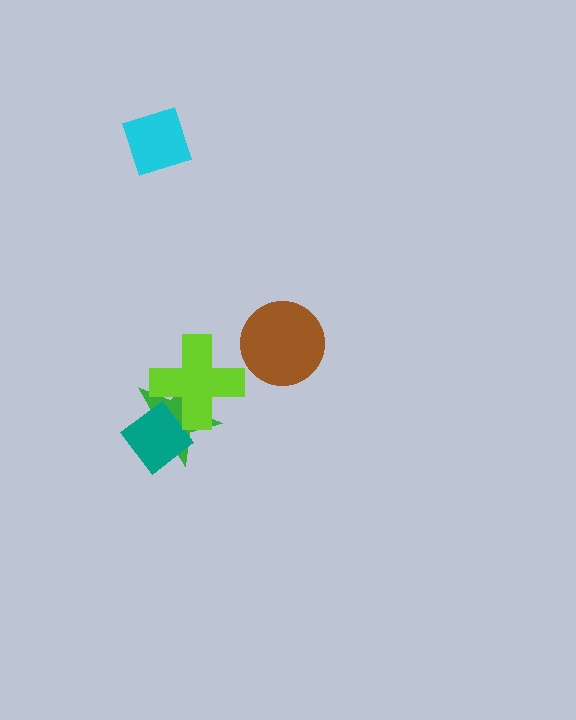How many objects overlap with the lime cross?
1 object overlaps with the lime cross.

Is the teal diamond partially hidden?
No, no other shape covers it.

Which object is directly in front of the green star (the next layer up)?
The teal diamond is directly in front of the green star.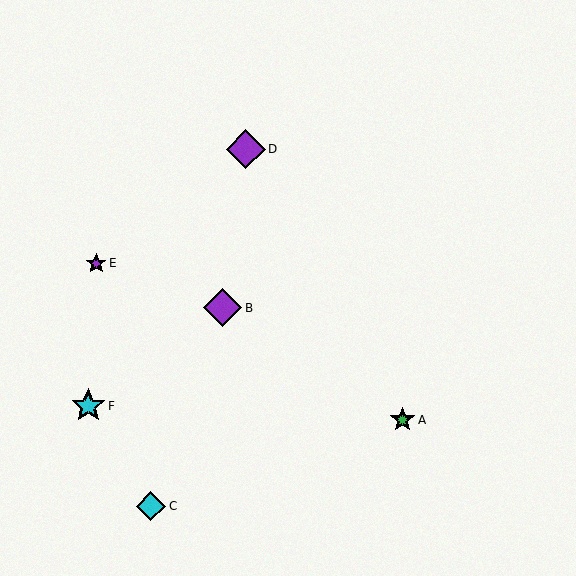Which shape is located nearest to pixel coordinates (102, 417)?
The cyan star (labeled F) at (88, 406) is nearest to that location.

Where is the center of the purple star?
The center of the purple star is at (96, 263).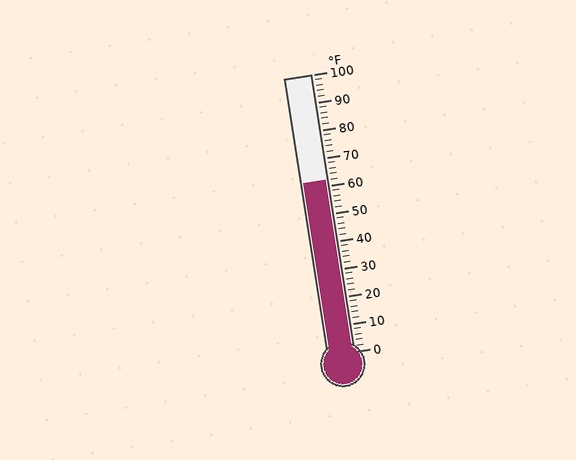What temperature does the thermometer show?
The thermometer shows approximately 62°F.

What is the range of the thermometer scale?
The thermometer scale ranges from 0°F to 100°F.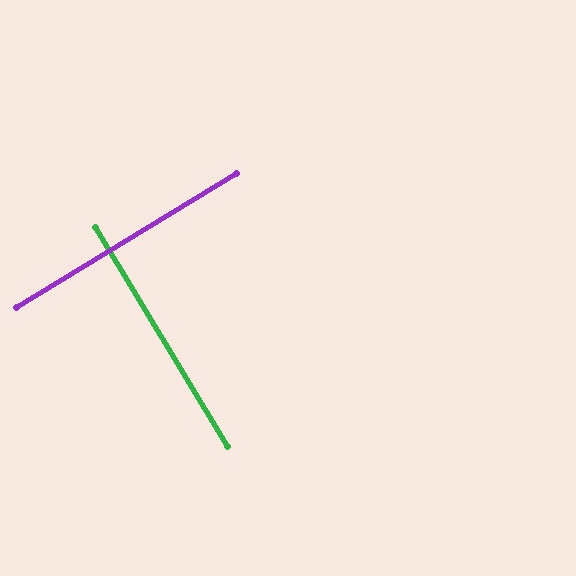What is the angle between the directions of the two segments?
Approximately 90 degrees.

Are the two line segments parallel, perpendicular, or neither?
Perpendicular — they meet at approximately 90°.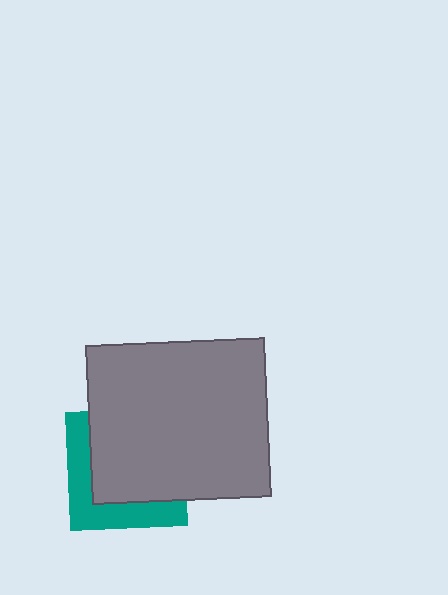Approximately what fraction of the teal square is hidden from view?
Roughly 63% of the teal square is hidden behind the gray rectangle.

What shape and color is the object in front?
The object in front is a gray rectangle.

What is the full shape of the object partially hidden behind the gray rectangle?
The partially hidden object is a teal square.